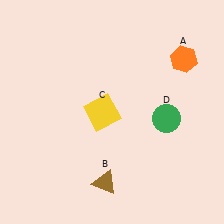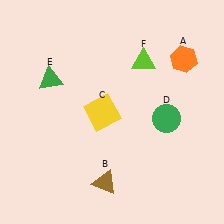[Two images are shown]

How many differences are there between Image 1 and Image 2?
There are 2 differences between the two images.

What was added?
A green triangle (E), a lime triangle (F) were added in Image 2.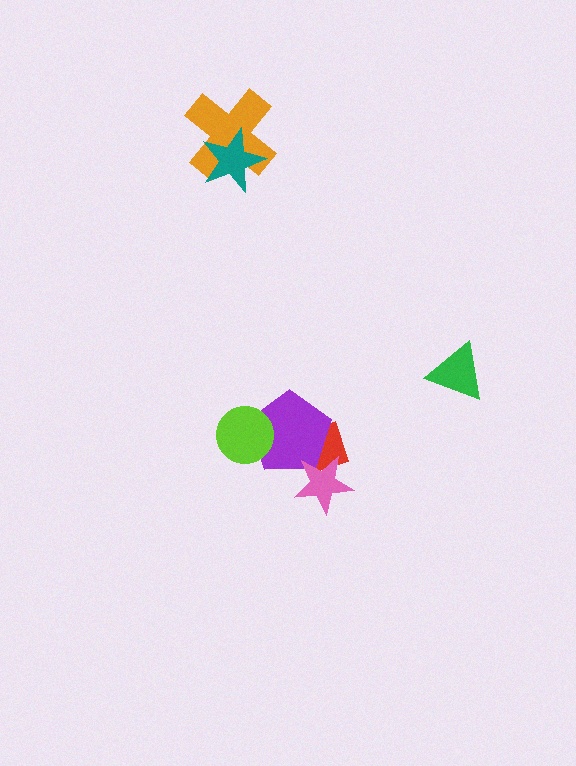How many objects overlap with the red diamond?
2 objects overlap with the red diamond.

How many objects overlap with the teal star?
1 object overlaps with the teal star.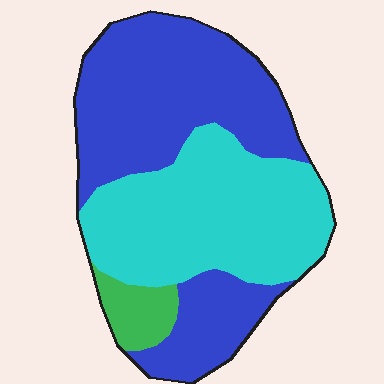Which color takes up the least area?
Green, at roughly 5%.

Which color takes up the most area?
Blue, at roughly 50%.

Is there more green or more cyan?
Cyan.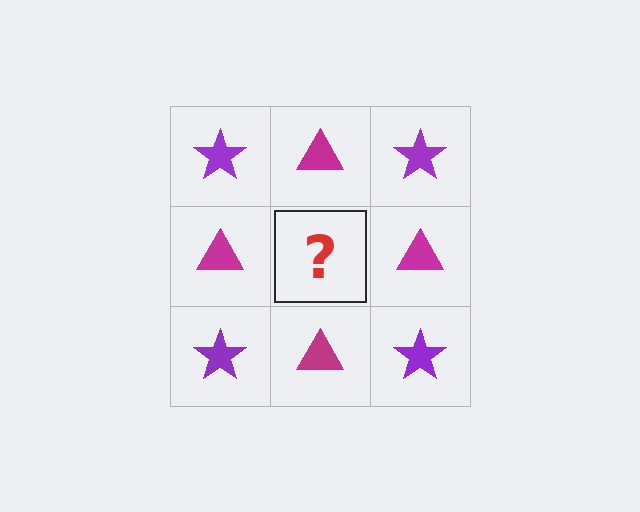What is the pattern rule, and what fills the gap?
The rule is that it alternates purple star and magenta triangle in a checkerboard pattern. The gap should be filled with a purple star.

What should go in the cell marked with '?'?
The missing cell should contain a purple star.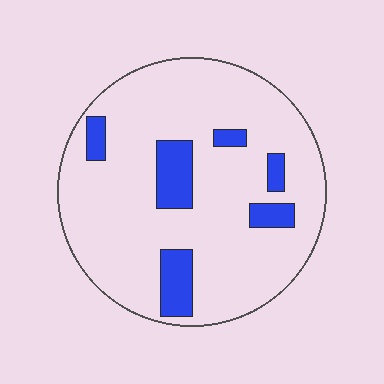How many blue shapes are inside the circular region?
6.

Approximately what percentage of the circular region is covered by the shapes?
Approximately 15%.